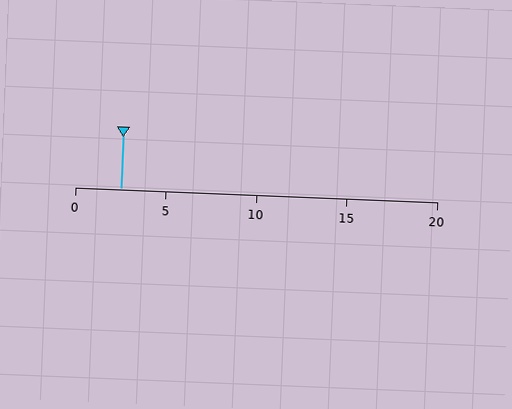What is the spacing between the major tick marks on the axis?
The major ticks are spaced 5 apart.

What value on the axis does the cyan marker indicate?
The marker indicates approximately 2.5.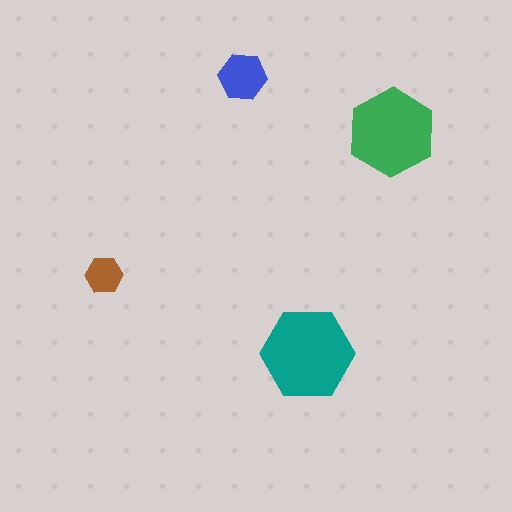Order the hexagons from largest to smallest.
the teal one, the green one, the blue one, the brown one.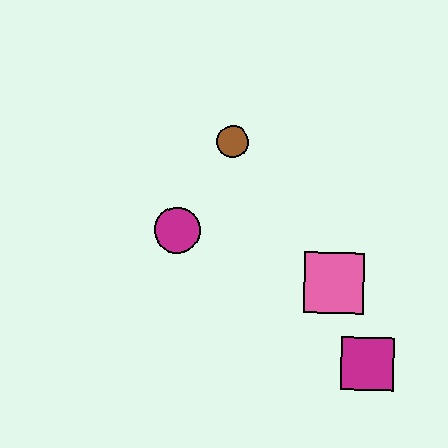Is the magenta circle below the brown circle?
Yes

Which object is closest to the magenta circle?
The brown circle is closest to the magenta circle.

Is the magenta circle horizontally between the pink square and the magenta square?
No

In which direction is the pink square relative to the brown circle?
The pink square is below the brown circle.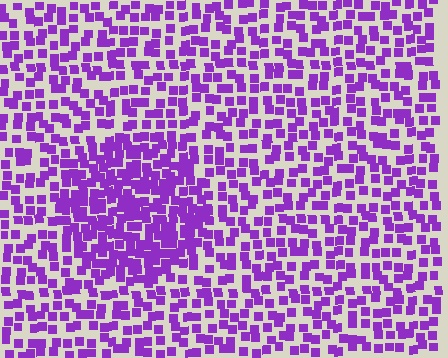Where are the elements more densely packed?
The elements are more densely packed inside the circle boundary.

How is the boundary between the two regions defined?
The boundary is defined by a change in element density (approximately 1.8x ratio). All elements are the same color, size, and shape.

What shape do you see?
I see a circle.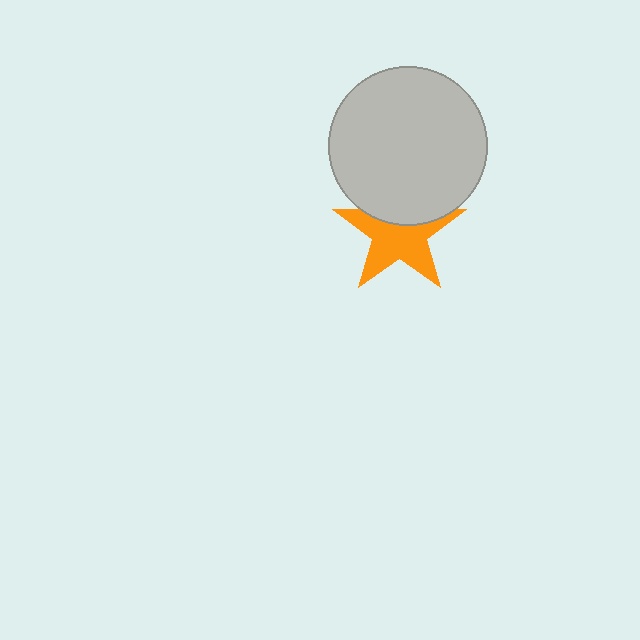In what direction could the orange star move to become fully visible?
The orange star could move down. That would shift it out from behind the light gray circle entirely.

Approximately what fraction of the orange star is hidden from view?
Roughly 33% of the orange star is hidden behind the light gray circle.